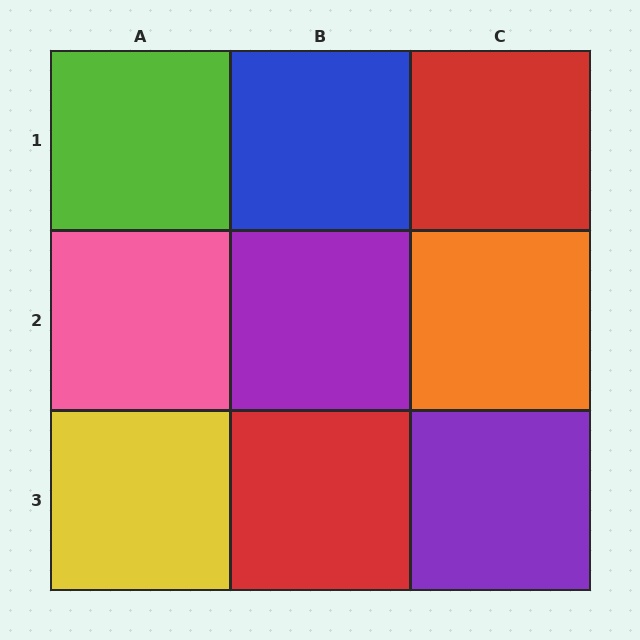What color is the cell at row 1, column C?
Red.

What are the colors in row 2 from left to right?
Pink, purple, orange.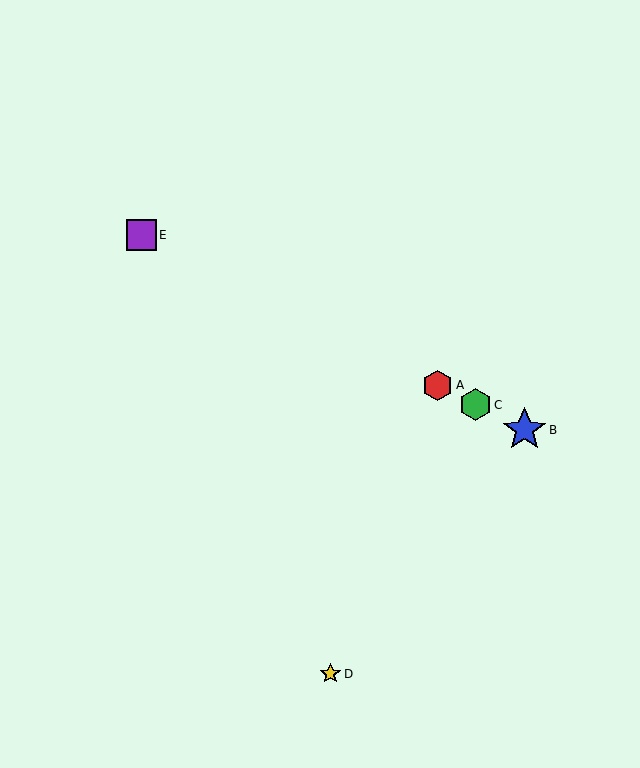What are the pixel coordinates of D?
Object D is at (330, 674).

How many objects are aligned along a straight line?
4 objects (A, B, C, E) are aligned along a straight line.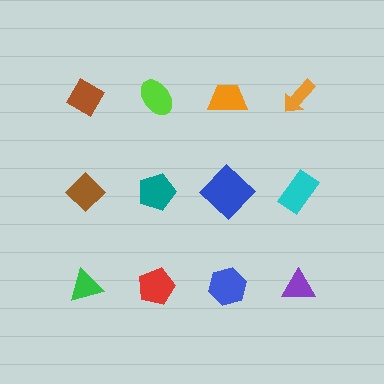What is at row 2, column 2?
A teal pentagon.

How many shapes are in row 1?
4 shapes.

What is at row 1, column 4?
An orange arrow.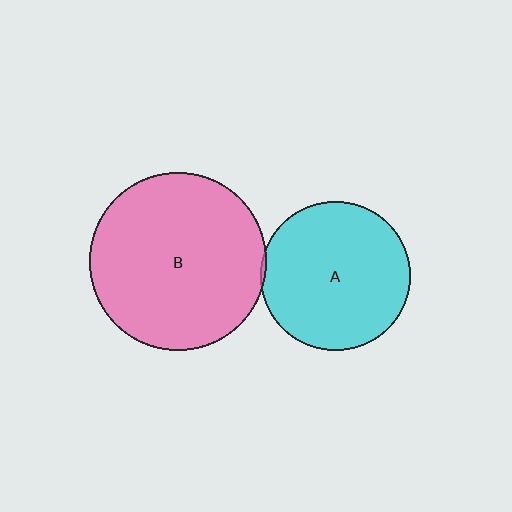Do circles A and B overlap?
Yes.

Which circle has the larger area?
Circle B (pink).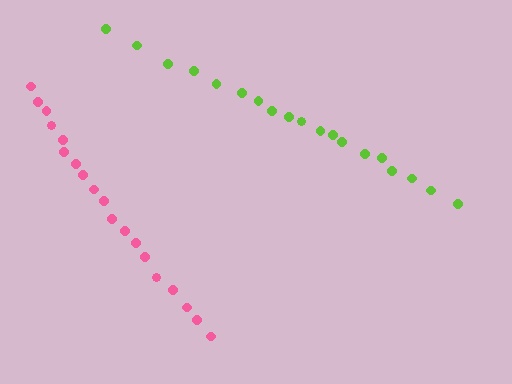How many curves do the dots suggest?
There are 2 distinct paths.